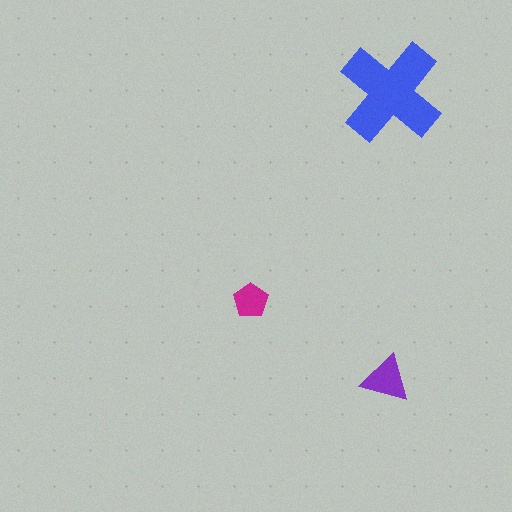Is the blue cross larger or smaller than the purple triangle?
Larger.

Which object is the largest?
The blue cross.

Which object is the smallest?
The magenta pentagon.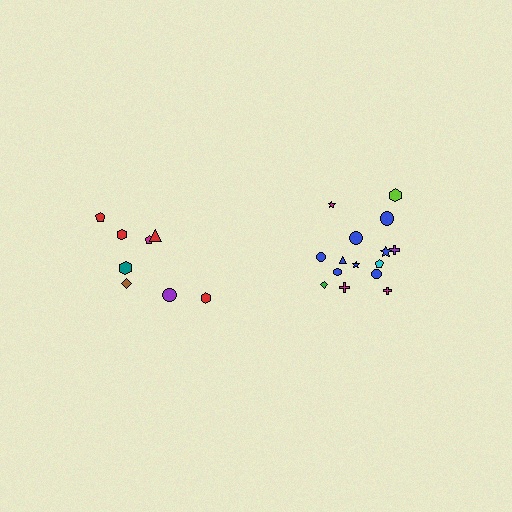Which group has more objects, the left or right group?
The right group.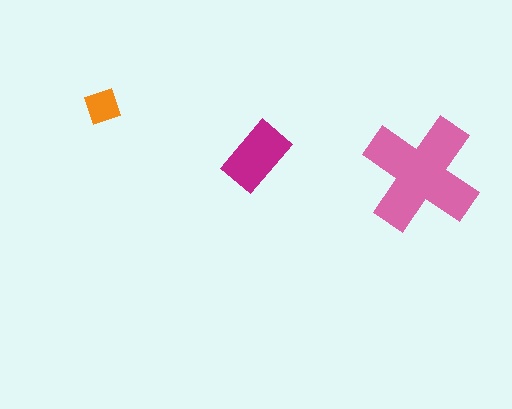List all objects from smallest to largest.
The orange diamond, the magenta rectangle, the pink cross.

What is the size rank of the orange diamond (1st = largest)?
3rd.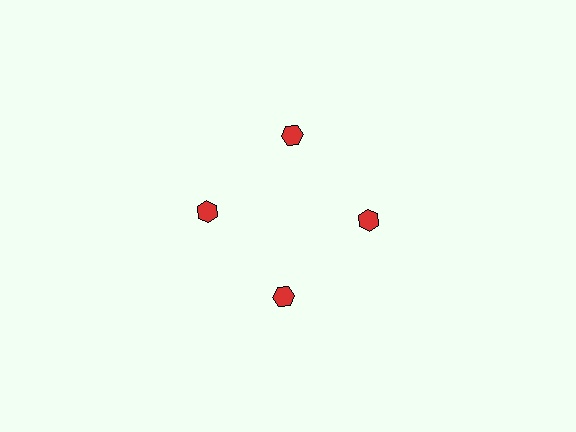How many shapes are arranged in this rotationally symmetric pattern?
There are 4 shapes, arranged in 4 groups of 1.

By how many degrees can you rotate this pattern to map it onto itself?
The pattern maps onto itself every 90 degrees of rotation.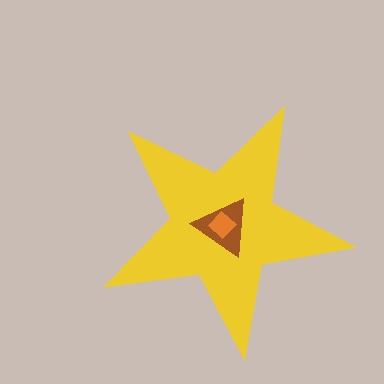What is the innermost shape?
The orange diamond.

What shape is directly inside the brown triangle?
The orange diamond.